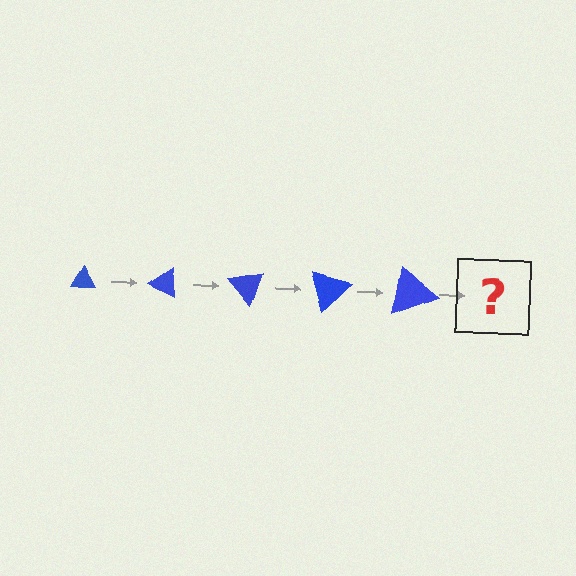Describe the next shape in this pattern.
It should be a triangle, larger than the previous one and rotated 125 degrees from the start.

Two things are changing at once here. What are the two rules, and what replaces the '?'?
The two rules are that the triangle grows larger each step and it rotates 25 degrees each step. The '?' should be a triangle, larger than the previous one and rotated 125 degrees from the start.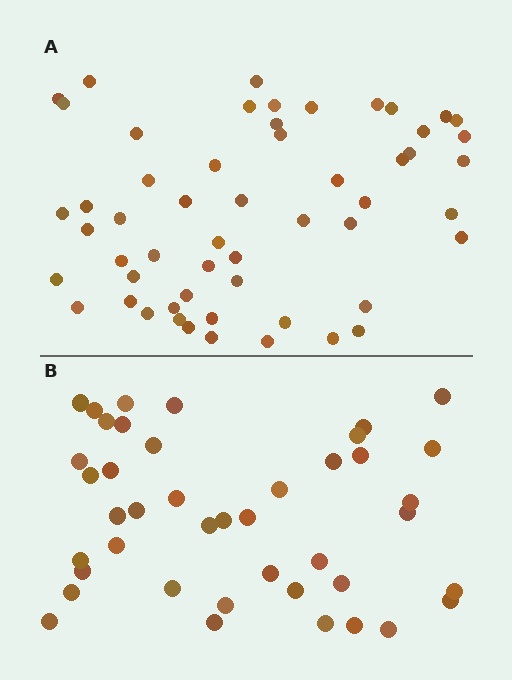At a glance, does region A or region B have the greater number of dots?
Region A (the top region) has more dots.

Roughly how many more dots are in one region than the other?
Region A has approximately 15 more dots than region B.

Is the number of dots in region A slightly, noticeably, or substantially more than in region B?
Region A has noticeably more, but not dramatically so. The ratio is roughly 1.3 to 1.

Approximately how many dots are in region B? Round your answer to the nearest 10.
About 40 dots. (The exact count is 42, which rounds to 40.)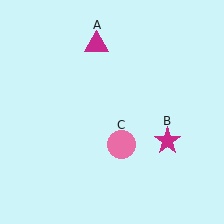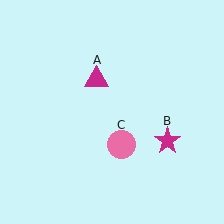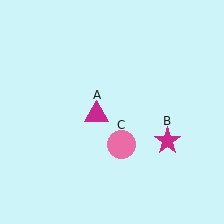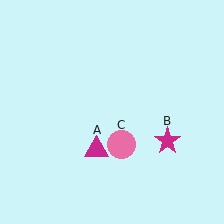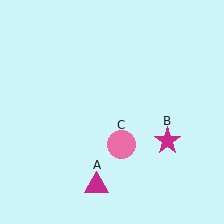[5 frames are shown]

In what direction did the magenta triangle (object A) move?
The magenta triangle (object A) moved down.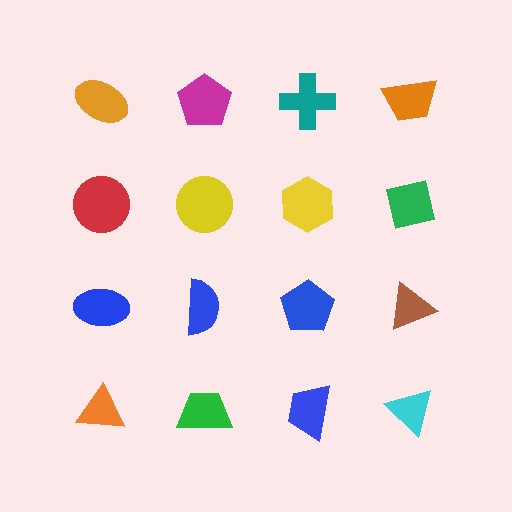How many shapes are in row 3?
4 shapes.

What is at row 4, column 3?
A blue trapezoid.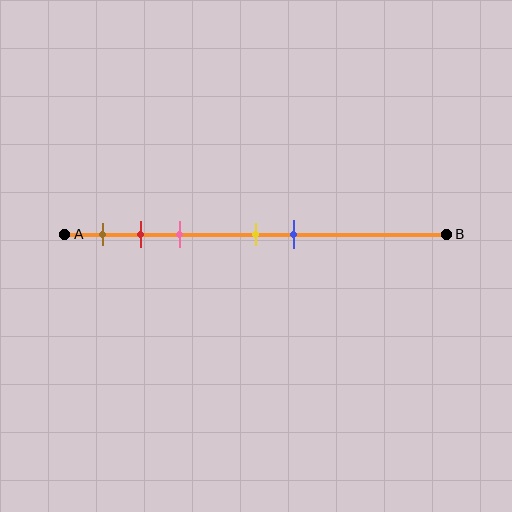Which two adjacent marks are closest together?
The red and pink marks are the closest adjacent pair.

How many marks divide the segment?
There are 5 marks dividing the segment.